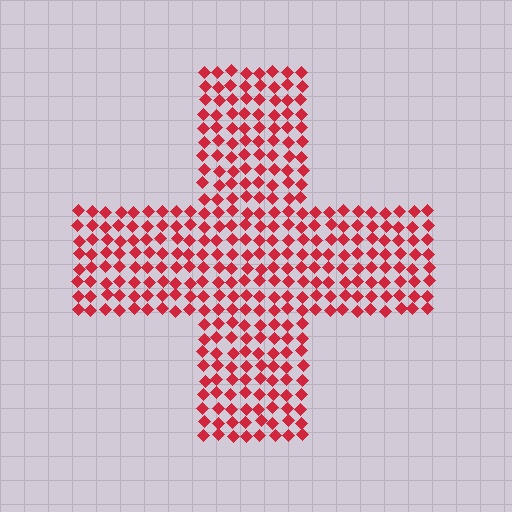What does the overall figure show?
The overall figure shows a cross.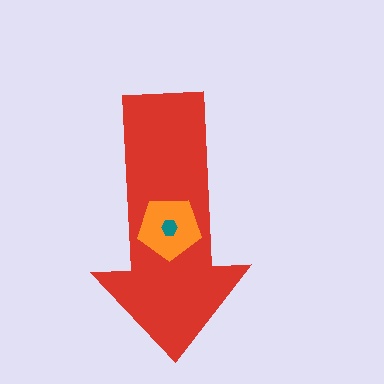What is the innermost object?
The teal hexagon.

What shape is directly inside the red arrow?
The orange pentagon.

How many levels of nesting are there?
3.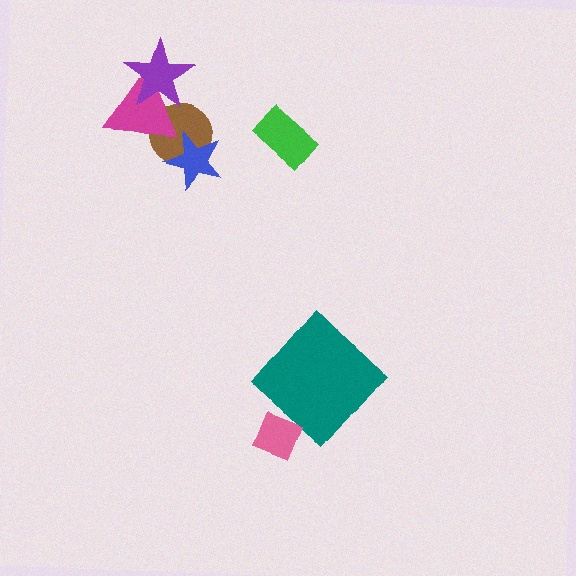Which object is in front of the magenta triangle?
The purple star is in front of the magenta triangle.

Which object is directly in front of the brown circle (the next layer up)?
The magenta triangle is directly in front of the brown circle.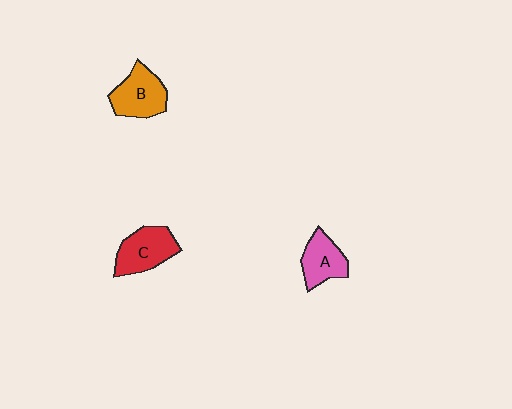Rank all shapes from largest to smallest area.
From largest to smallest: B (orange), C (red), A (pink).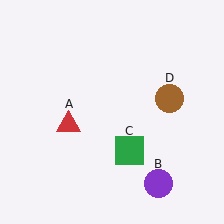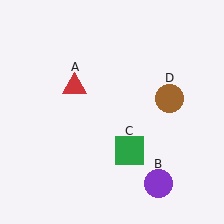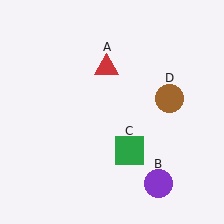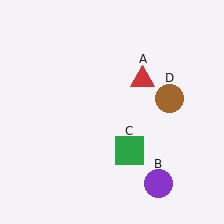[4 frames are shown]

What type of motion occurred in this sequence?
The red triangle (object A) rotated clockwise around the center of the scene.